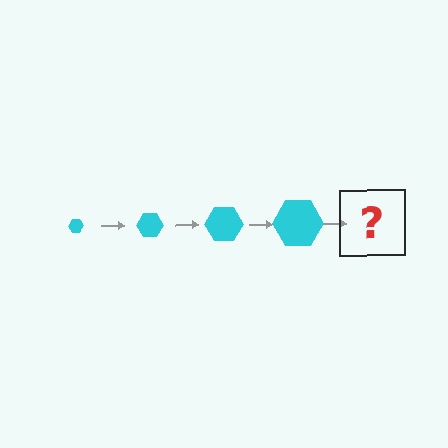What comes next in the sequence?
The next element should be a cyan hexagon, larger than the previous one.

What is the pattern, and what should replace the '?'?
The pattern is that the hexagon gets progressively larger each step. The '?' should be a cyan hexagon, larger than the previous one.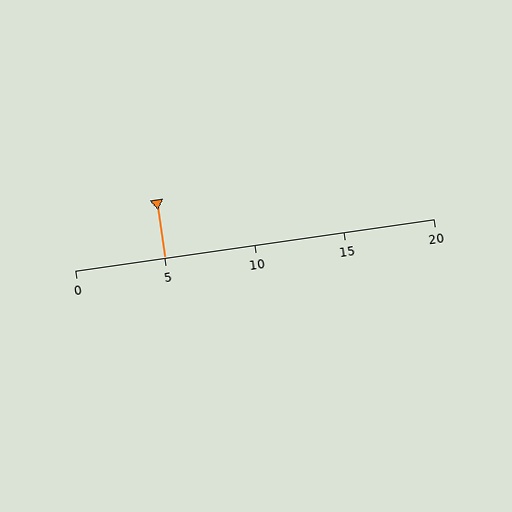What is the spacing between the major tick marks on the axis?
The major ticks are spaced 5 apart.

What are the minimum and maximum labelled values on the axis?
The axis runs from 0 to 20.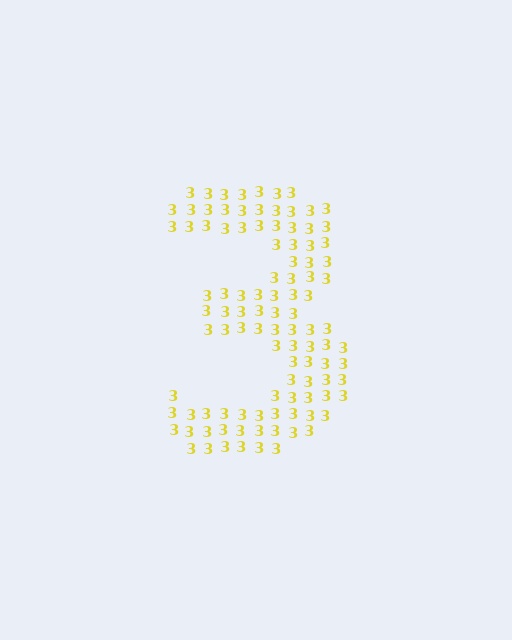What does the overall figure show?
The overall figure shows the digit 3.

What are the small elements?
The small elements are digit 3's.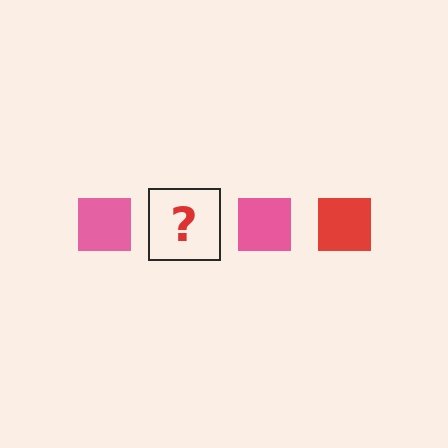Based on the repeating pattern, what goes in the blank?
The blank should be a red square.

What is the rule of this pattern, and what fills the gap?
The rule is that the pattern cycles through pink, red squares. The gap should be filled with a red square.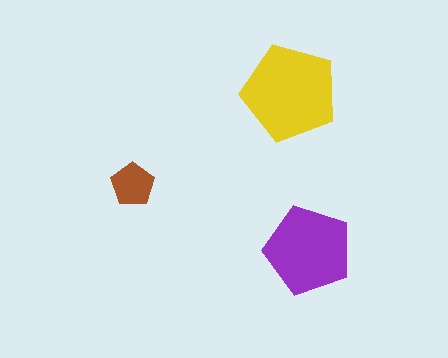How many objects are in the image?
There are 3 objects in the image.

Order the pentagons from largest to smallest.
the yellow one, the purple one, the brown one.